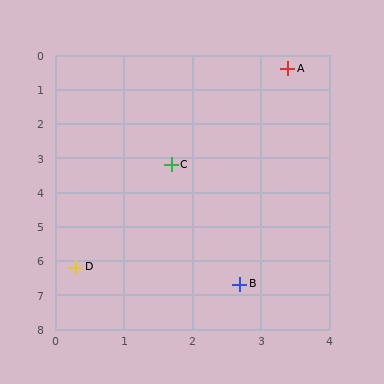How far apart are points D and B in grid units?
Points D and B are about 2.5 grid units apart.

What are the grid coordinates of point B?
Point B is at approximately (2.7, 6.7).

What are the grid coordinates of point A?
Point A is at approximately (3.4, 0.4).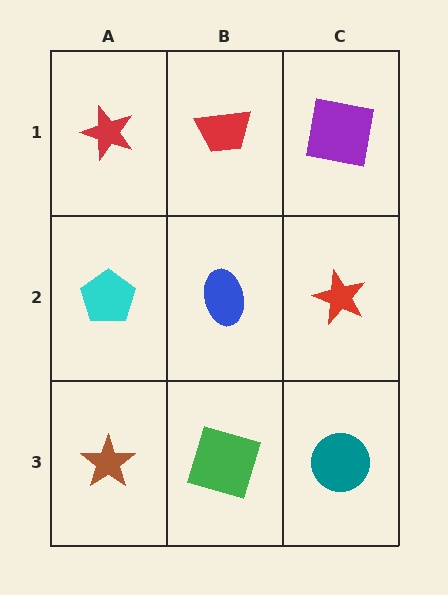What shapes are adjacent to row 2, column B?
A red trapezoid (row 1, column B), a green square (row 3, column B), a cyan pentagon (row 2, column A), a red star (row 2, column C).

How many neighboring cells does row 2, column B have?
4.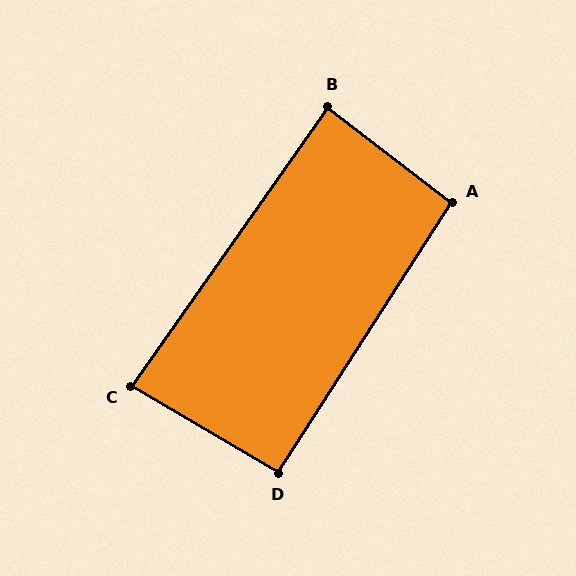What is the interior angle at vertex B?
Approximately 88 degrees (approximately right).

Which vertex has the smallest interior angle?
C, at approximately 85 degrees.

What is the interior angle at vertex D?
Approximately 92 degrees (approximately right).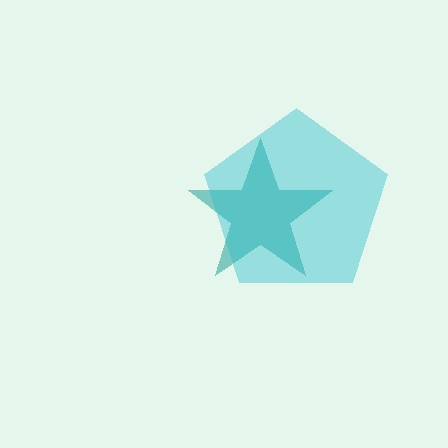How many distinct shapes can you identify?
There are 2 distinct shapes: a teal star, a cyan pentagon.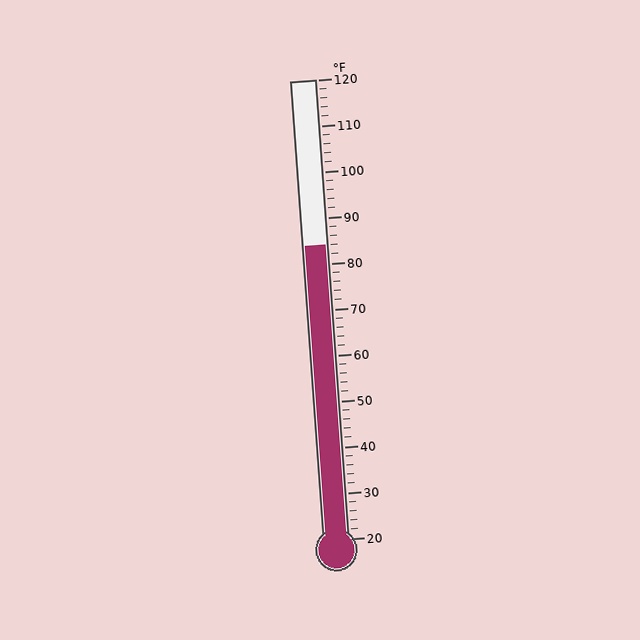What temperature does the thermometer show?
The thermometer shows approximately 84°F.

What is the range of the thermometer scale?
The thermometer scale ranges from 20°F to 120°F.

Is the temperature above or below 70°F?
The temperature is above 70°F.